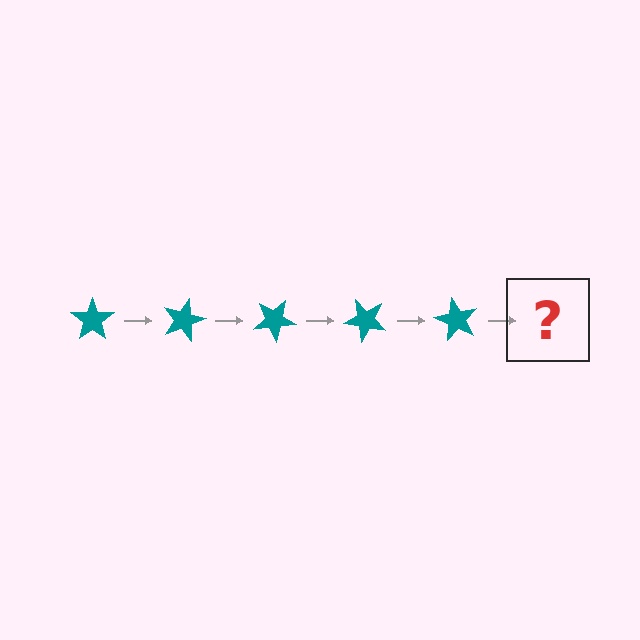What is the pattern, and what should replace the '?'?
The pattern is that the star rotates 15 degrees each step. The '?' should be a teal star rotated 75 degrees.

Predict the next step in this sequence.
The next step is a teal star rotated 75 degrees.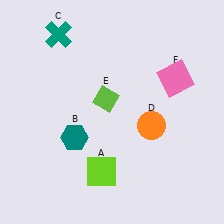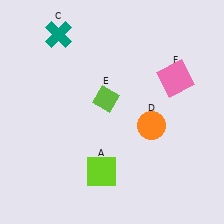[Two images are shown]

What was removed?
The teal hexagon (B) was removed in Image 2.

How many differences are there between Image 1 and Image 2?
There is 1 difference between the two images.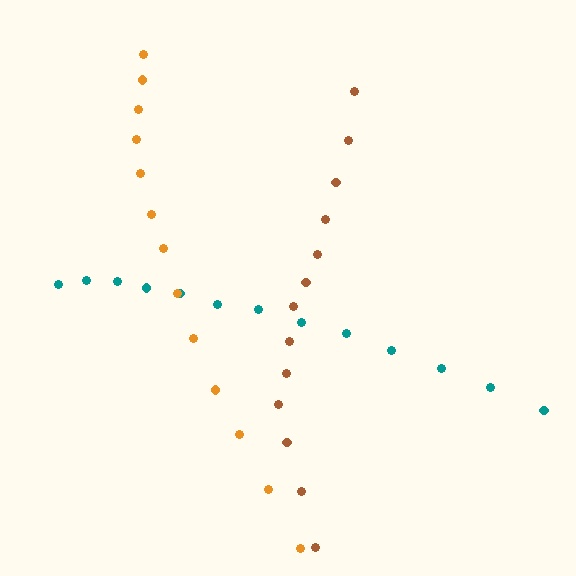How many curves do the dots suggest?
There are 3 distinct paths.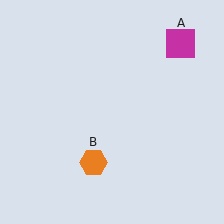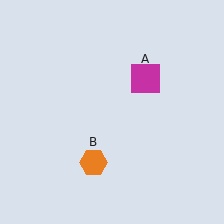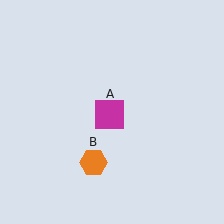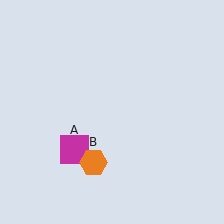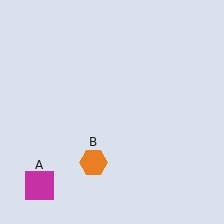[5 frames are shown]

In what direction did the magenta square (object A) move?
The magenta square (object A) moved down and to the left.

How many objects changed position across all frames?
1 object changed position: magenta square (object A).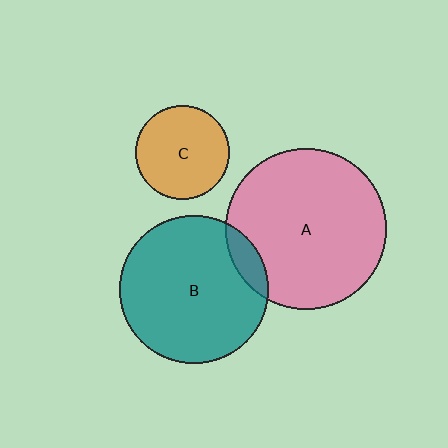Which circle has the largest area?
Circle A (pink).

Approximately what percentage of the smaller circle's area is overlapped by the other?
Approximately 10%.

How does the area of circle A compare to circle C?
Approximately 2.9 times.